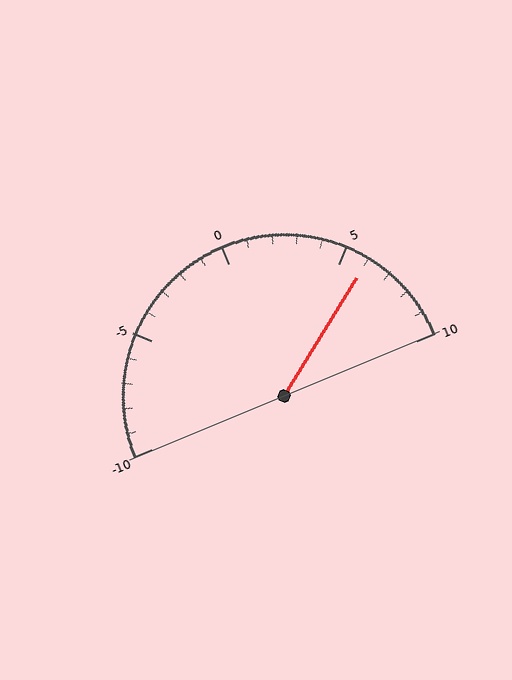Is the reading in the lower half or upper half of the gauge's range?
The reading is in the upper half of the range (-10 to 10).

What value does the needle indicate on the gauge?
The needle indicates approximately 6.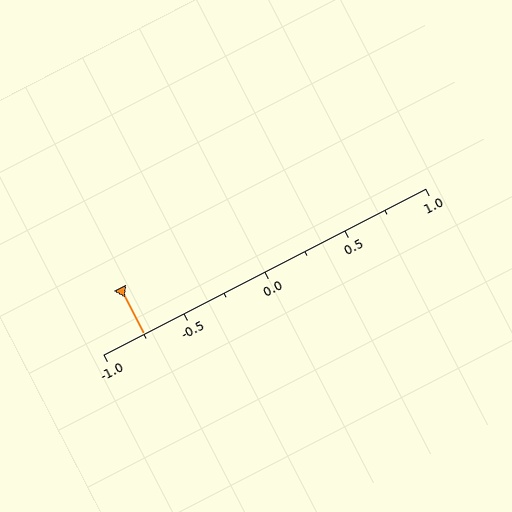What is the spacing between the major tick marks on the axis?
The major ticks are spaced 0.5 apart.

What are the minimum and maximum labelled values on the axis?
The axis runs from -1.0 to 1.0.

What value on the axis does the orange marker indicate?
The marker indicates approximately -0.75.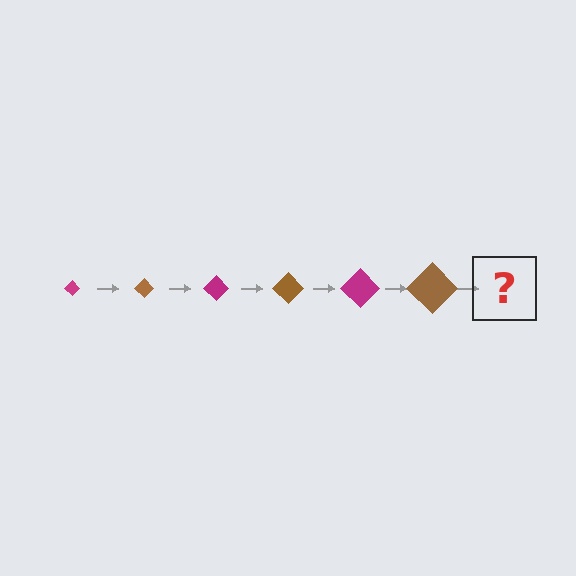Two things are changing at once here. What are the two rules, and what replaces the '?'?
The two rules are that the diamond grows larger each step and the color cycles through magenta and brown. The '?' should be a magenta diamond, larger than the previous one.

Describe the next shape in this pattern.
It should be a magenta diamond, larger than the previous one.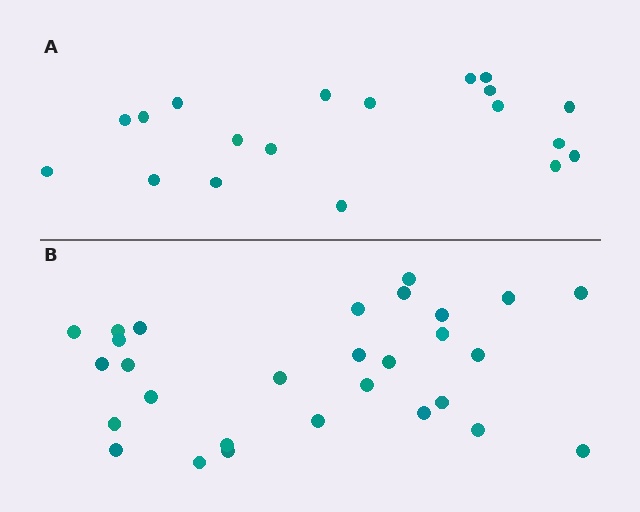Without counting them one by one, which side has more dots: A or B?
Region B (the bottom region) has more dots.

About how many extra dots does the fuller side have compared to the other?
Region B has roughly 10 or so more dots than region A.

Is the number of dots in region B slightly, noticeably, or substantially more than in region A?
Region B has substantially more. The ratio is roughly 1.5 to 1.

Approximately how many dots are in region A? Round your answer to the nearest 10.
About 20 dots. (The exact count is 19, which rounds to 20.)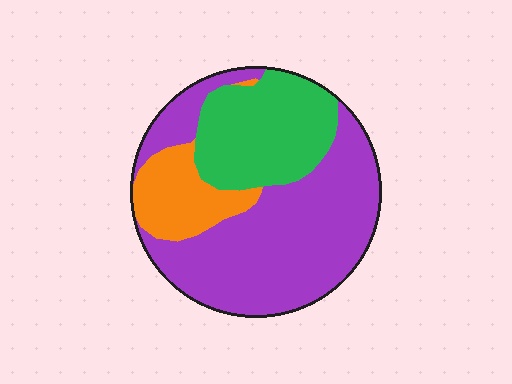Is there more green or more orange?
Green.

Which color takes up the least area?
Orange, at roughly 15%.